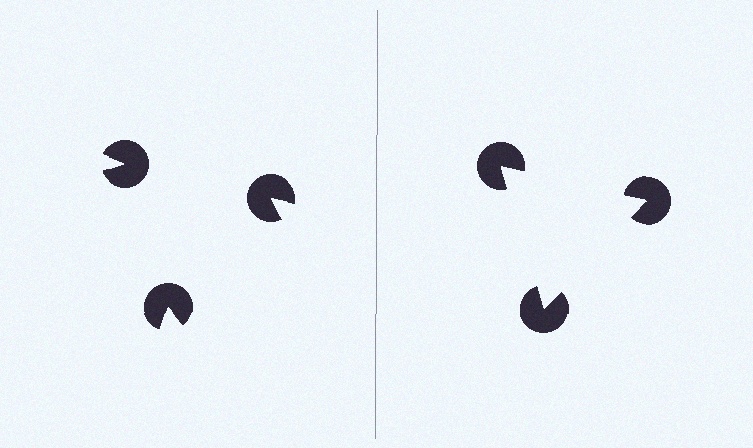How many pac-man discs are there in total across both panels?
6 — 3 on each side.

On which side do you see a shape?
An illusory triangle appears on the right side. On the left side the wedge cuts are rotated, so no coherent shape forms.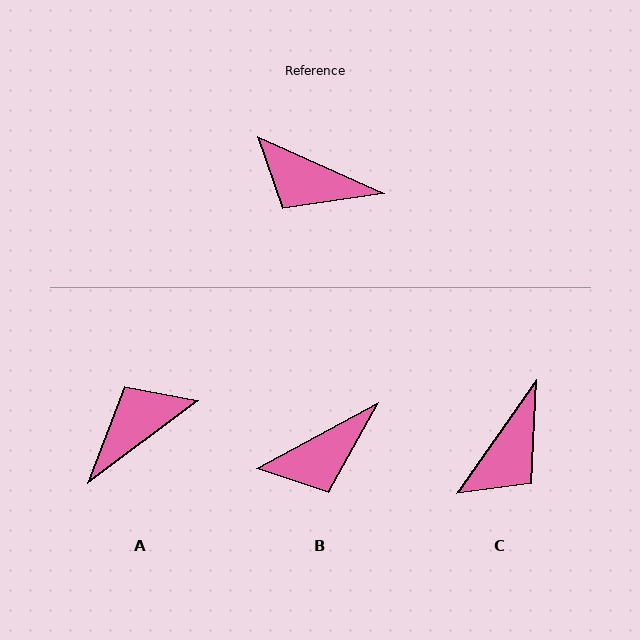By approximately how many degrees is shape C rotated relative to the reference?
Approximately 79 degrees counter-clockwise.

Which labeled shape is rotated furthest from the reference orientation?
A, about 119 degrees away.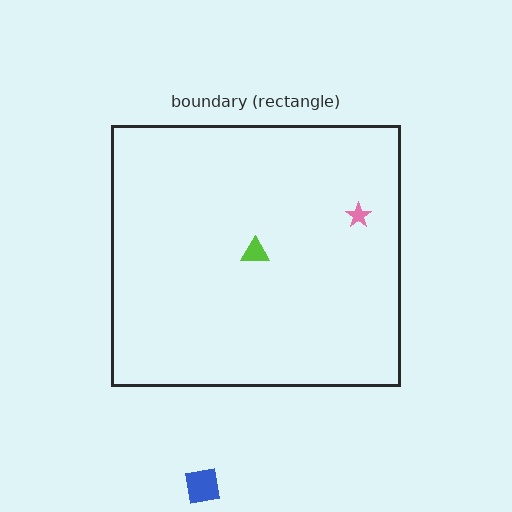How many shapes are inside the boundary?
2 inside, 1 outside.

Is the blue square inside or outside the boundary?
Outside.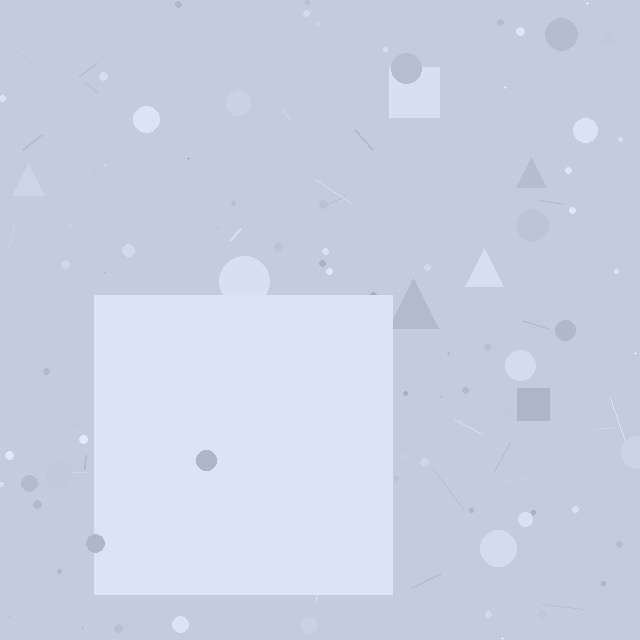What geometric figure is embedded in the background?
A square is embedded in the background.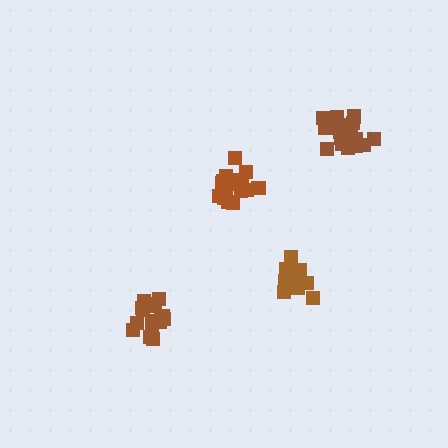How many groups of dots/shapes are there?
There are 4 groups.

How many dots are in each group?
Group 1: 15 dots, Group 2: 20 dots, Group 3: 19 dots, Group 4: 19 dots (73 total).